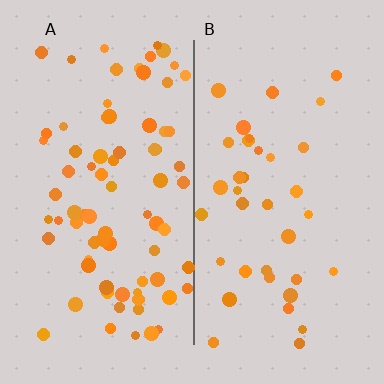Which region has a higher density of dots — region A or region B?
A (the left).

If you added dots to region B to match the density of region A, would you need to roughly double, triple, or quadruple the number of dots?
Approximately double.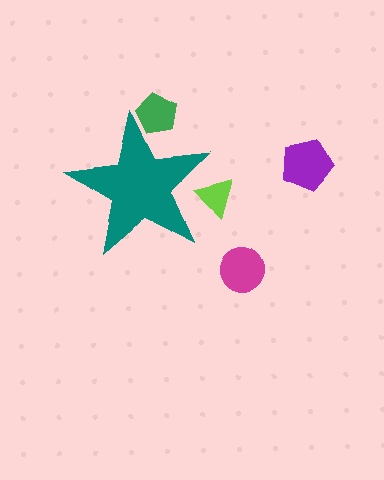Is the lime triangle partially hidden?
Yes, the lime triangle is partially hidden behind the teal star.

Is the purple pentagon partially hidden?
No, the purple pentagon is fully visible.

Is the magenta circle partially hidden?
No, the magenta circle is fully visible.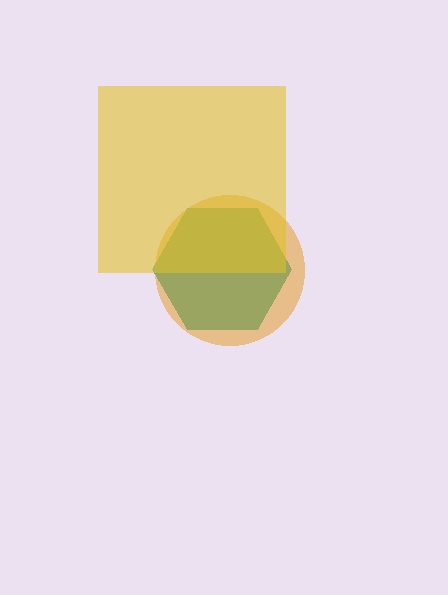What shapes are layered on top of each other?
The layered shapes are: a teal hexagon, an orange circle, a yellow square.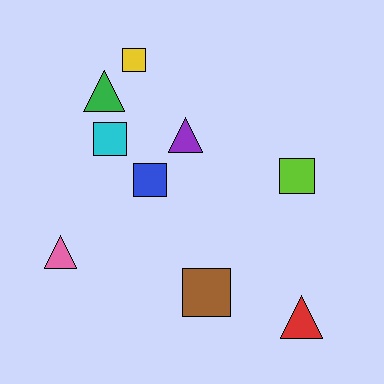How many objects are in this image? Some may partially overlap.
There are 9 objects.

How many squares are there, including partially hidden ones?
There are 5 squares.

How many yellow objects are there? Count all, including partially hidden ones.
There is 1 yellow object.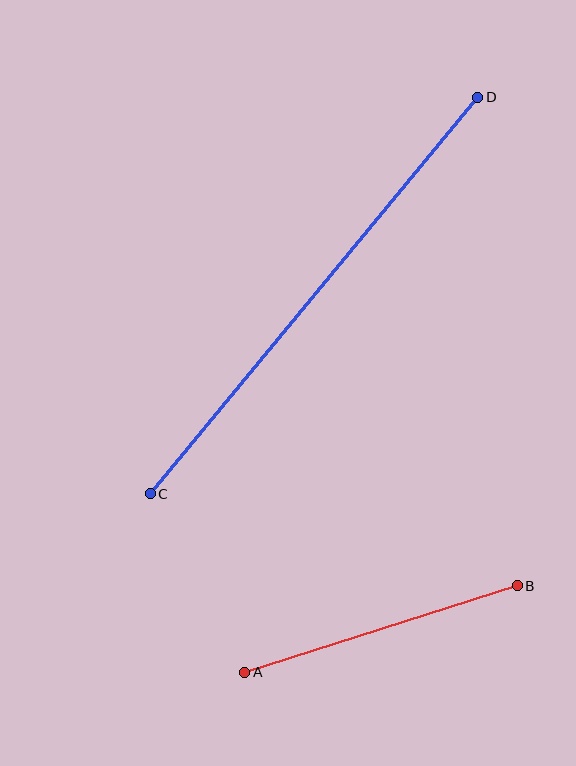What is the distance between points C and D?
The distance is approximately 514 pixels.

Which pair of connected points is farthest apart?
Points C and D are farthest apart.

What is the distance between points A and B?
The distance is approximately 286 pixels.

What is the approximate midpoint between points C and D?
The midpoint is at approximately (314, 295) pixels.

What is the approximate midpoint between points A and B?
The midpoint is at approximately (381, 629) pixels.